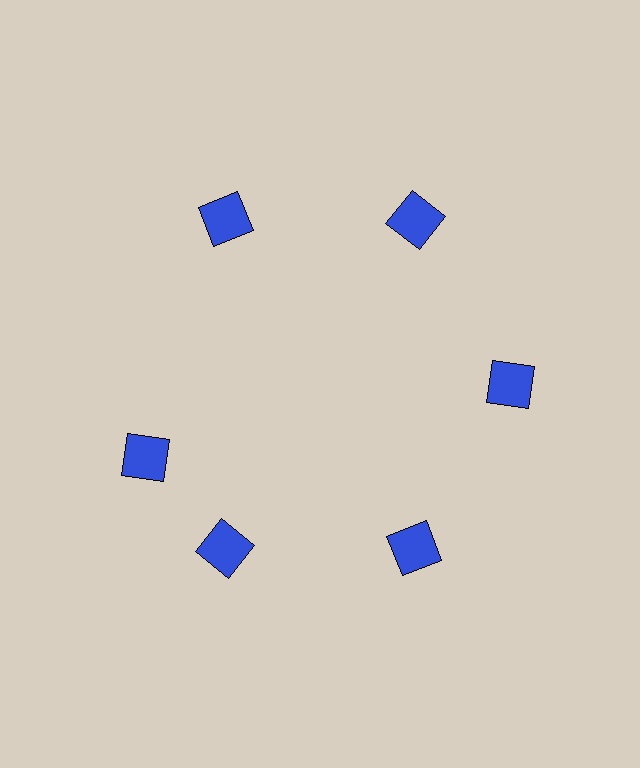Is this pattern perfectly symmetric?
No. The 6 blue squares are arranged in a ring, but one element near the 9 o'clock position is rotated out of alignment along the ring, breaking the 6-fold rotational symmetry.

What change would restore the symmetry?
The symmetry would be restored by rotating it back into even spacing with its neighbors so that all 6 squares sit at equal angles and equal distance from the center.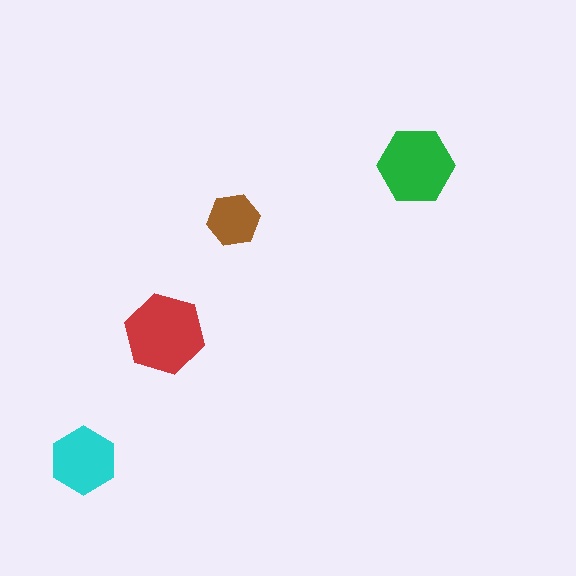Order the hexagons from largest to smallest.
the red one, the green one, the cyan one, the brown one.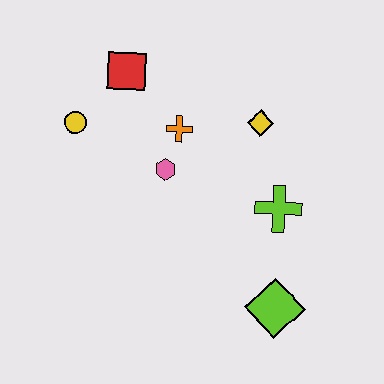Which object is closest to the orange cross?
The pink hexagon is closest to the orange cross.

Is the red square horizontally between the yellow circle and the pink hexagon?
Yes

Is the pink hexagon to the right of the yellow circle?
Yes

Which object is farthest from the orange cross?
The lime diamond is farthest from the orange cross.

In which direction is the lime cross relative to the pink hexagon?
The lime cross is to the right of the pink hexagon.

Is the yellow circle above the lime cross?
Yes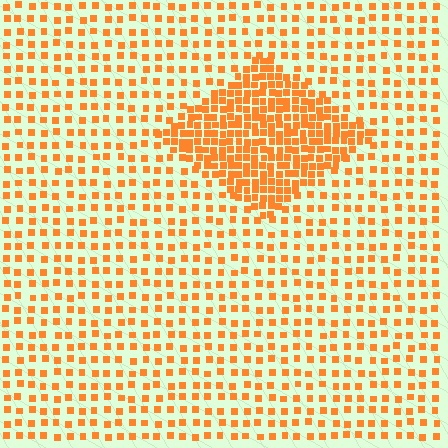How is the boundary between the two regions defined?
The boundary is defined by a change in element density (approximately 2.4x ratio). All elements are the same color, size, and shape.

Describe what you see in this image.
The image contains small orange elements arranged at two different densities. A diamond-shaped region is visible where the elements are more densely packed than the surrounding area.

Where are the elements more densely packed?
The elements are more densely packed inside the diamond boundary.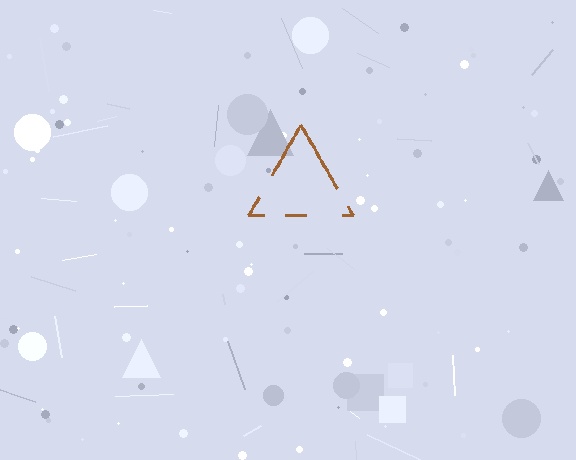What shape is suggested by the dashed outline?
The dashed outline suggests a triangle.